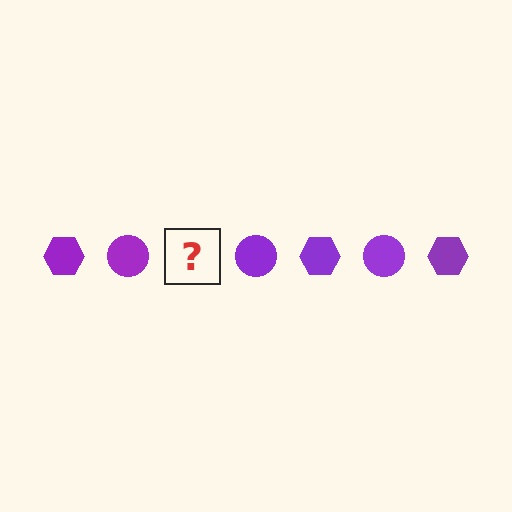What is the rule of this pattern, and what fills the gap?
The rule is that the pattern cycles through hexagon, circle shapes in purple. The gap should be filled with a purple hexagon.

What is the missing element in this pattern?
The missing element is a purple hexagon.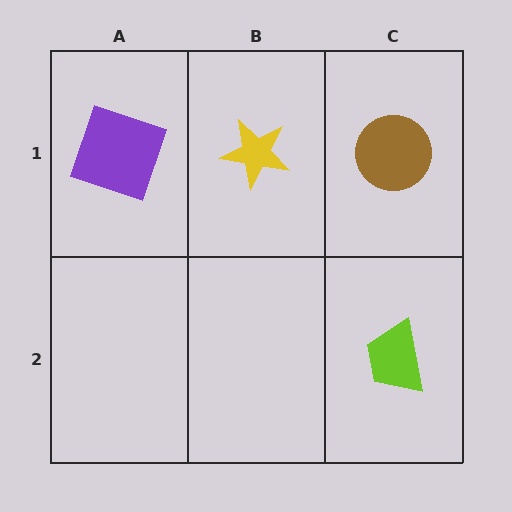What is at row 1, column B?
A yellow star.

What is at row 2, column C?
A lime trapezoid.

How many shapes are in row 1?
3 shapes.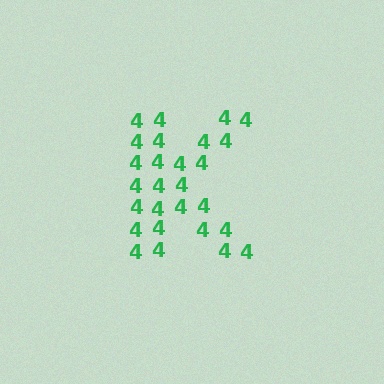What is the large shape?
The large shape is the letter K.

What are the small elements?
The small elements are digit 4's.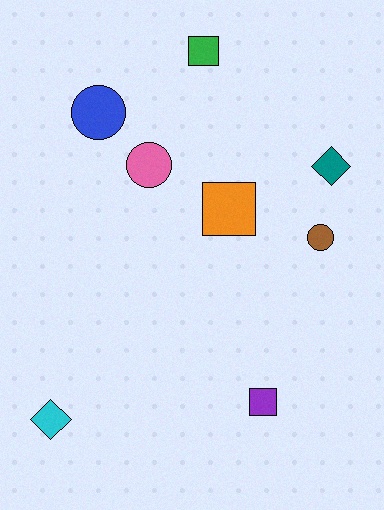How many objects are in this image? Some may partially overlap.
There are 8 objects.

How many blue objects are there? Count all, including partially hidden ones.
There is 1 blue object.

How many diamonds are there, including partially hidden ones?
There are 2 diamonds.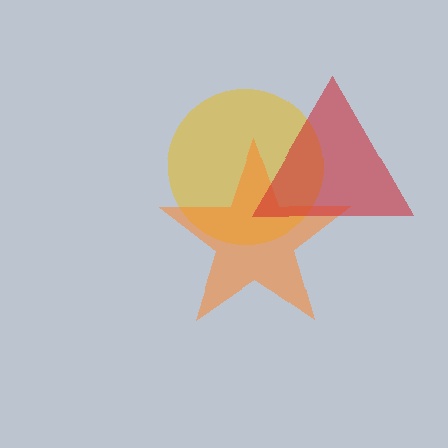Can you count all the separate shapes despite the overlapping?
Yes, there are 3 separate shapes.